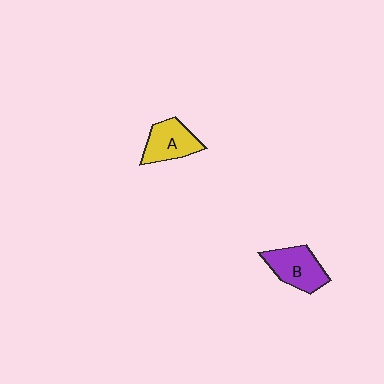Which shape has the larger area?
Shape B (purple).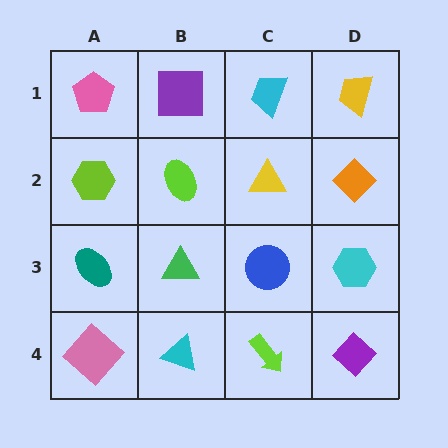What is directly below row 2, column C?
A blue circle.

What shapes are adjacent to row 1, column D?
An orange diamond (row 2, column D), a cyan trapezoid (row 1, column C).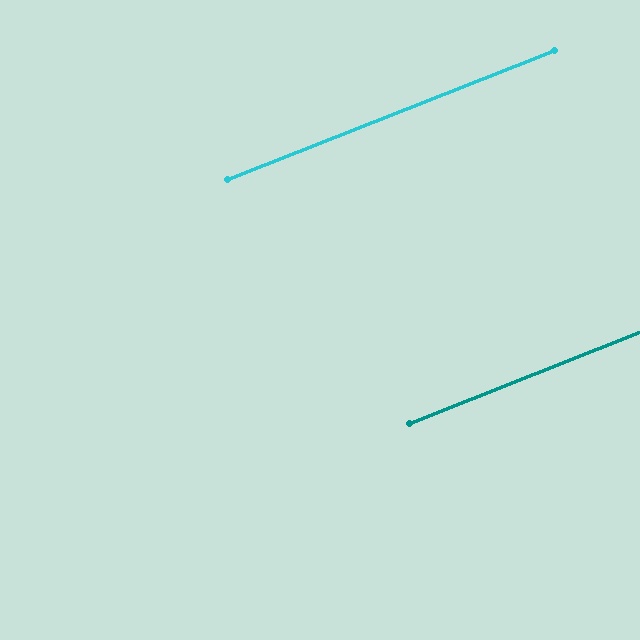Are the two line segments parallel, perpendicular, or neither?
Parallel — their directions differ by only 0.0°.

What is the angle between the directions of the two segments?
Approximately 0 degrees.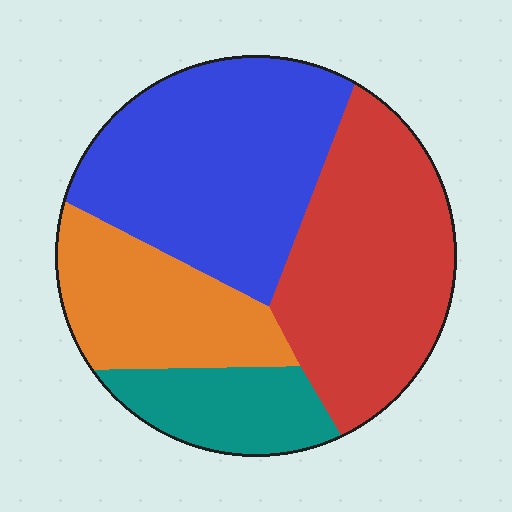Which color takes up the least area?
Teal, at roughly 15%.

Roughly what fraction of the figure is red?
Red covers 33% of the figure.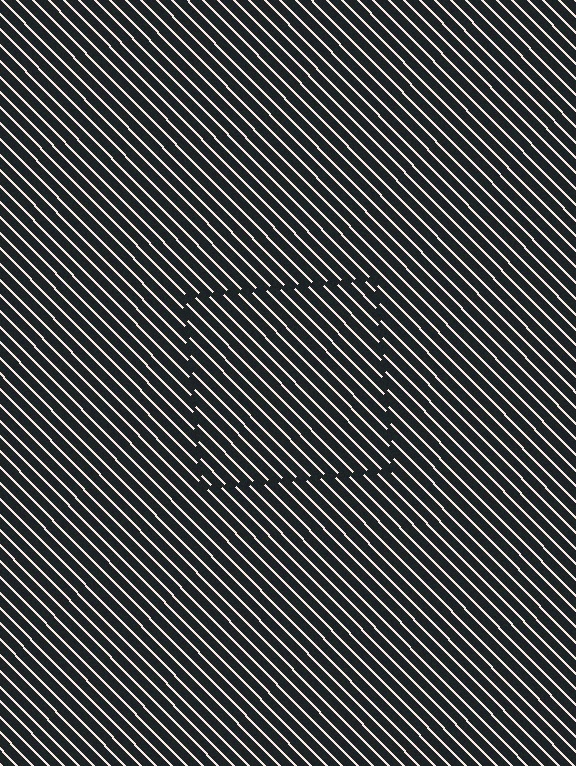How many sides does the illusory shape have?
4 sides — the line-ends trace a square.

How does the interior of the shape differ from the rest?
The interior of the shape contains the same grating, shifted by half a period — the contour is defined by the phase discontinuity where line-ends from the inner and outer gratings abut.